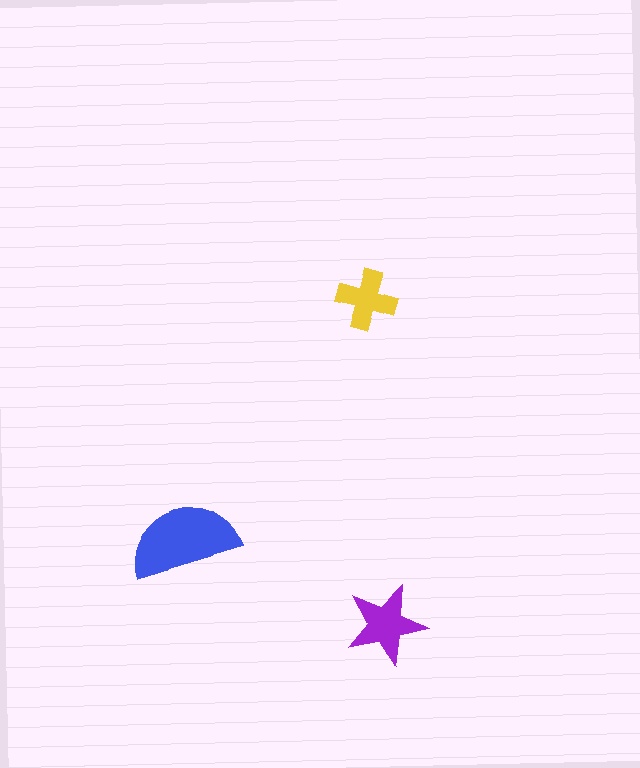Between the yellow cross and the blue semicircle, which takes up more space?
The blue semicircle.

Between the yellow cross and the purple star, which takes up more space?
The purple star.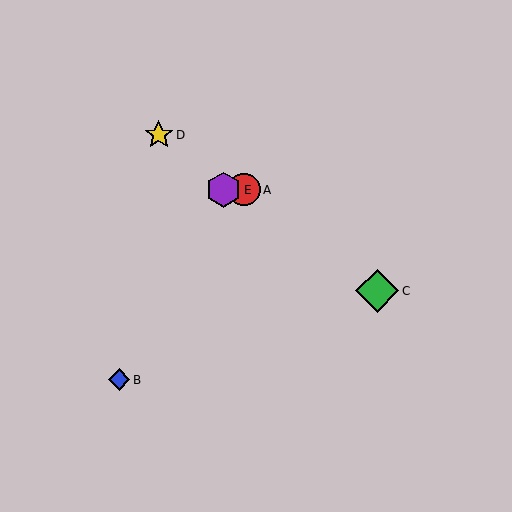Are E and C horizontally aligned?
No, E is at y≈190 and C is at y≈291.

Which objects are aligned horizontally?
Objects A, E are aligned horizontally.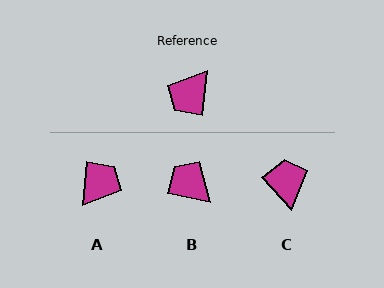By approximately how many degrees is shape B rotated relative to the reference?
Approximately 96 degrees clockwise.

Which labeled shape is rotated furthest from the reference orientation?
A, about 180 degrees away.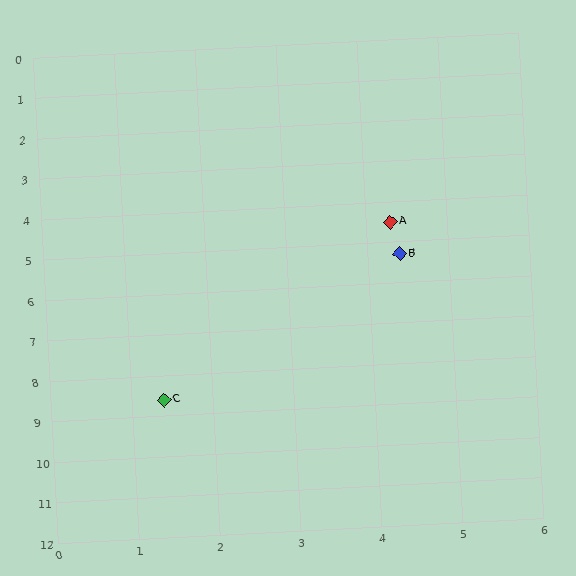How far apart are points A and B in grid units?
Points A and B are about 0.8 grid units apart.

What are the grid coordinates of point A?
Point A is at approximately (4.3, 4.5).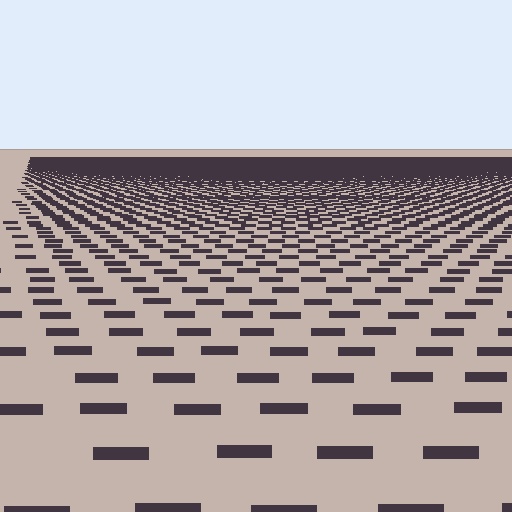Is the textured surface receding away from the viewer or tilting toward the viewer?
The surface is receding away from the viewer. Texture elements get smaller and denser toward the top.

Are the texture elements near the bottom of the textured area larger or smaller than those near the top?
Larger. Near the bottom, elements are closer to the viewer and appear at a bigger on-screen size.